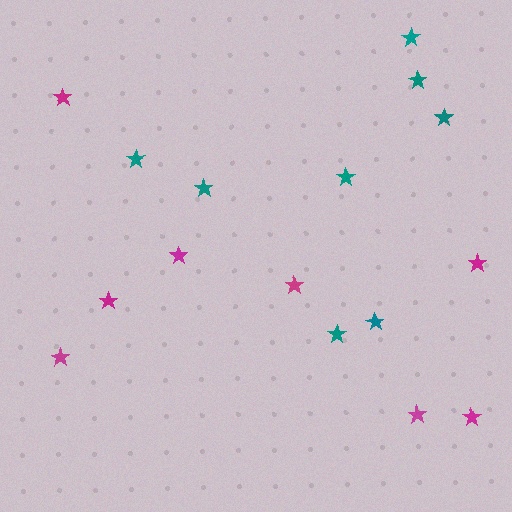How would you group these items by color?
There are 2 groups: one group of magenta stars (8) and one group of teal stars (8).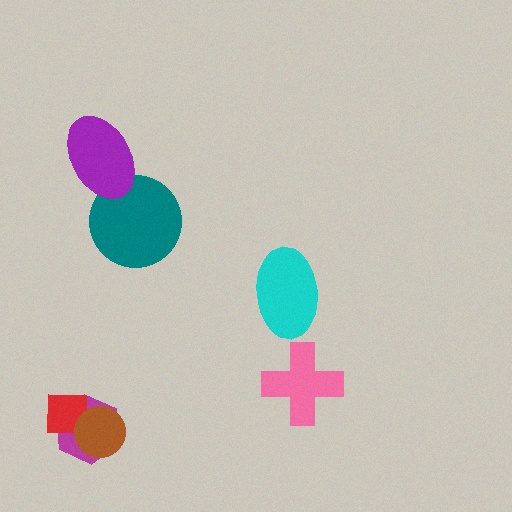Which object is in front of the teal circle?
The purple ellipse is in front of the teal circle.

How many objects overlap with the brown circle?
2 objects overlap with the brown circle.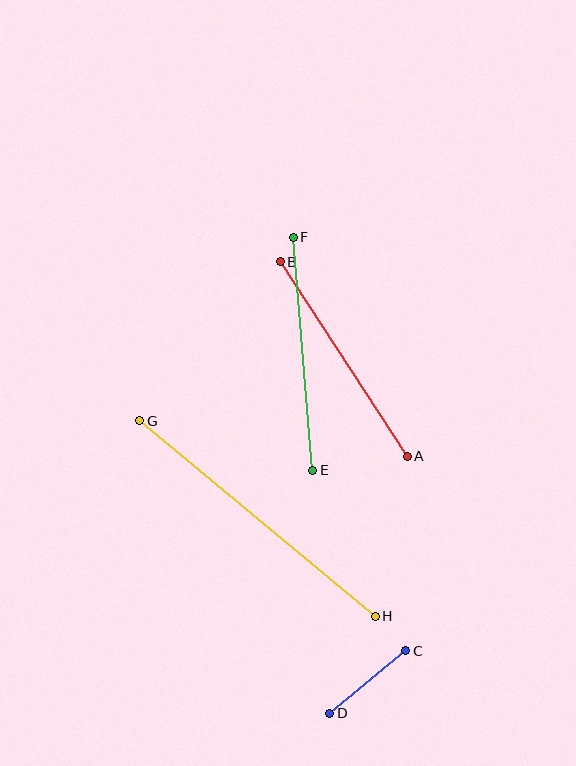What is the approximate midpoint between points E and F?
The midpoint is at approximately (303, 354) pixels.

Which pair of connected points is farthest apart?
Points G and H are farthest apart.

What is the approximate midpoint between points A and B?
The midpoint is at approximately (344, 359) pixels.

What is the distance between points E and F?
The distance is approximately 234 pixels.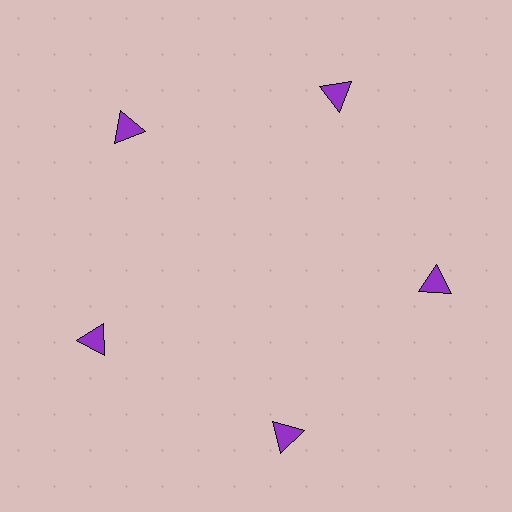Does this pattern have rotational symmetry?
Yes, this pattern has 5-fold rotational symmetry. It looks the same after rotating 72 degrees around the center.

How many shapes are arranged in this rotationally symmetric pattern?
There are 5 shapes, arranged in 5 groups of 1.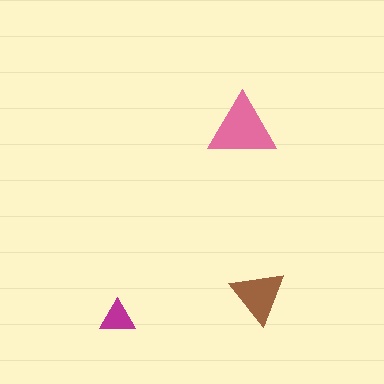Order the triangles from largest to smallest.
the pink one, the brown one, the magenta one.